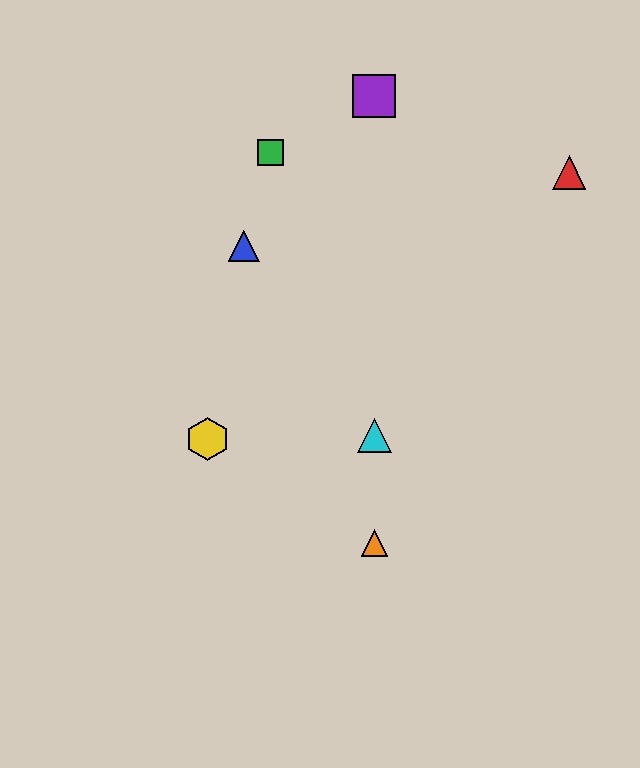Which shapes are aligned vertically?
The purple square, the orange triangle, the cyan triangle are aligned vertically.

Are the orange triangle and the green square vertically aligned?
No, the orange triangle is at x≈374 and the green square is at x≈270.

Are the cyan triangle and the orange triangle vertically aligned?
Yes, both are at x≈374.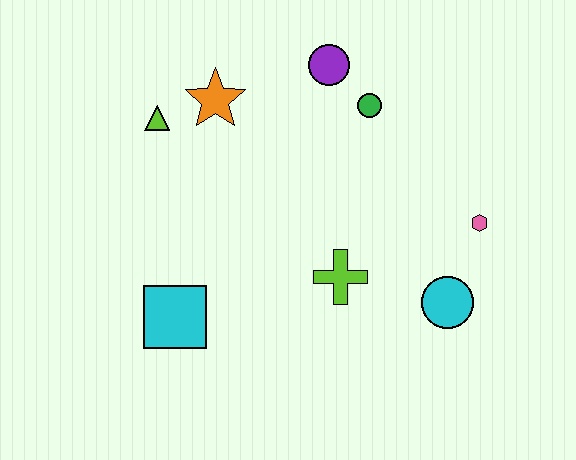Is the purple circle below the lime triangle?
No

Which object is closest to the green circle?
The purple circle is closest to the green circle.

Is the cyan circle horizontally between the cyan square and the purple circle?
No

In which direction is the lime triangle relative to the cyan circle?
The lime triangle is to the left of the cyan circle.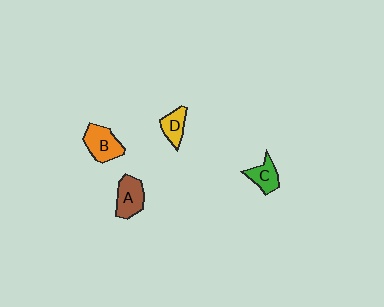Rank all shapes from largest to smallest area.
From largest to smallest: B (orange), A (brown), C (green), D (yellow).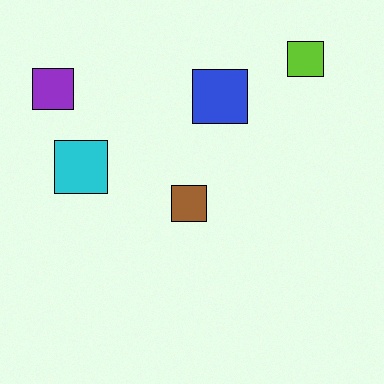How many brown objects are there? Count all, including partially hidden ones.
There is 1 brown object.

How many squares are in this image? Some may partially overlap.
There are 5 squares.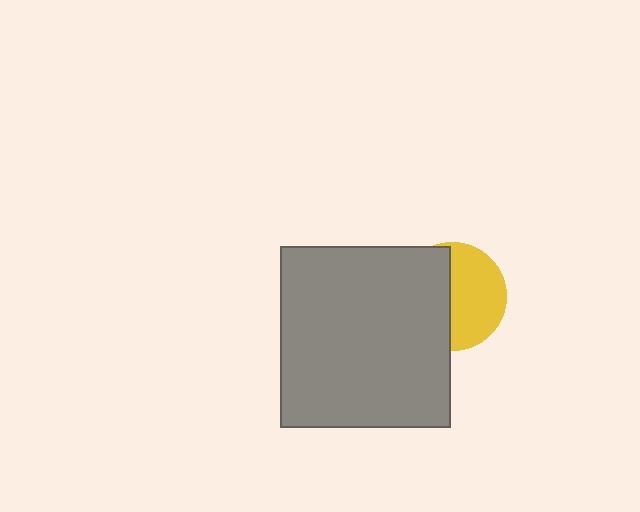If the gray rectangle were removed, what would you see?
You would see the complete yellow circle.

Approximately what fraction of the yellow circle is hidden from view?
Roughly 48% of the yellow circle is hidden behind the gray rectangle.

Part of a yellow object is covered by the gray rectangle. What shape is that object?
It is a circle.